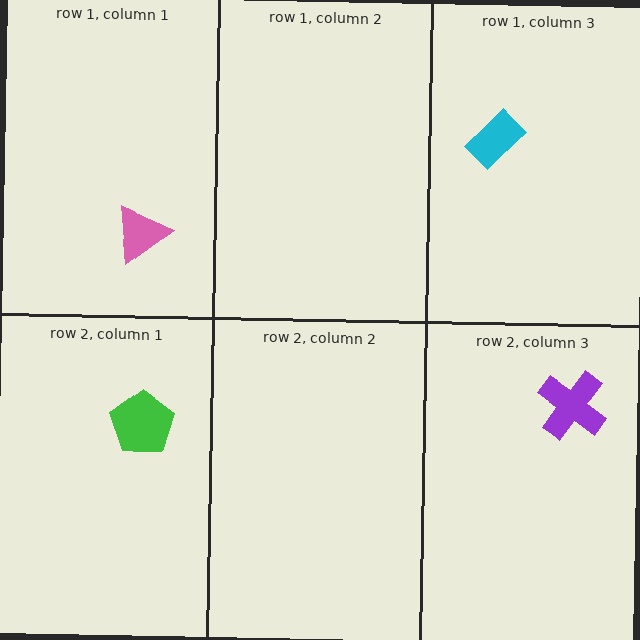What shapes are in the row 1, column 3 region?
The cyan rectangle.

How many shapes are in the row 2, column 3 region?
1.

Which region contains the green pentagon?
The row 2, column 1 region.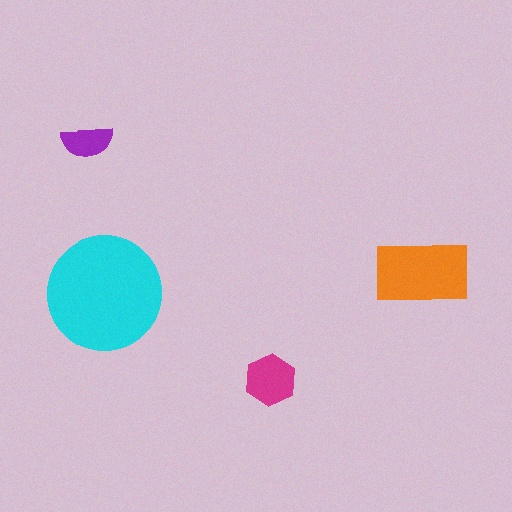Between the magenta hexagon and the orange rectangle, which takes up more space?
The orange rectangle.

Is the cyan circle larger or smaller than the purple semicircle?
Larger.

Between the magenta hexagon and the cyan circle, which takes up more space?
The cyan circle.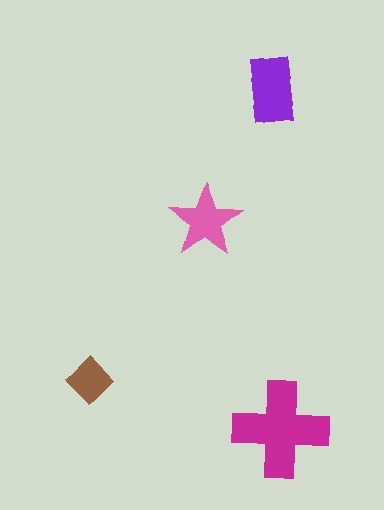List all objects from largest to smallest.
The magenta cross, the purple rectangle, the pink star, the brown diamond.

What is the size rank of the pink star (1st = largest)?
3rd.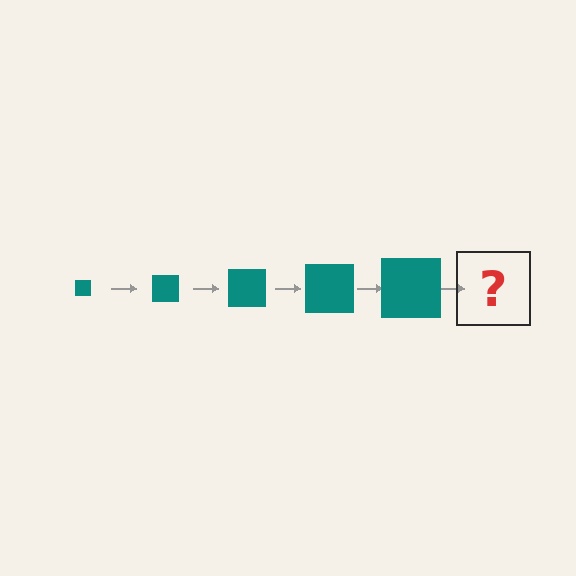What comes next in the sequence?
The next element should be a teal square, larger than the previous one.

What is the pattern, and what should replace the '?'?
The pattern is that the square gets progressively larger each step. The '?' should be a teal square, larger than the previous one.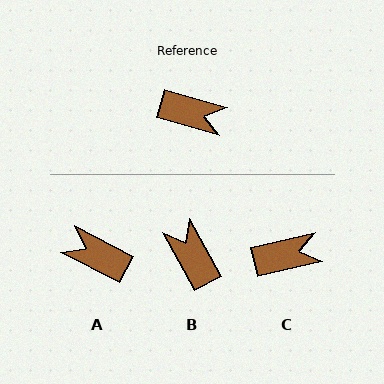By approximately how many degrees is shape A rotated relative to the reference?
Approximately 168 degrees counter-clockwise.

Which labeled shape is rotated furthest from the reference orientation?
A, about 168 degrees away.